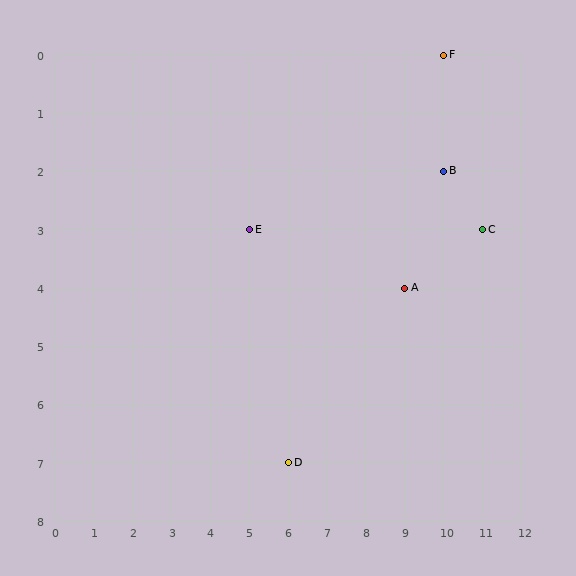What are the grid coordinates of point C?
Point C is at grid coordinates (11, 3).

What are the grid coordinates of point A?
Point A is at grid coordinates (9, 4).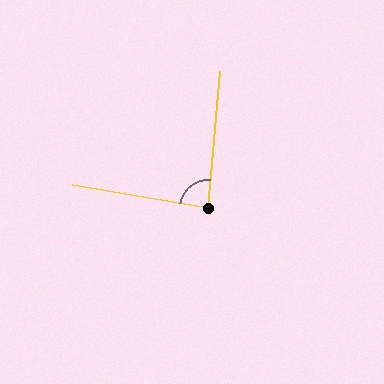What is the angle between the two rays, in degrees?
Approximately 85 degrees.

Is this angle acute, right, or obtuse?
It is approximately a right angle.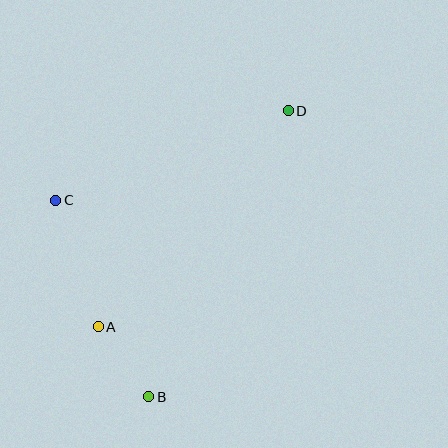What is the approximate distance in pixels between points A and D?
The distance between A and D is approximately 288 pixels.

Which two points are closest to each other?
Points A and B are closest to each other.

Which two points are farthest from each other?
Points B and D are farthest from each other.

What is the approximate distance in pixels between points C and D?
The distance between C and D is approximately 249 pixels.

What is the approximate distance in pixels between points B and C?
The distance between B and C is approximately 217 pixels.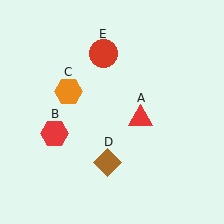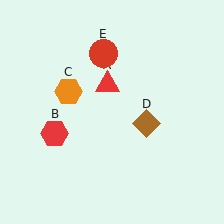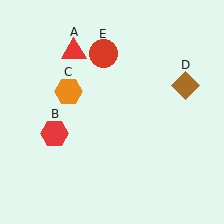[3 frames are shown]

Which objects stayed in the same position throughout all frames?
Red hexagon (object B) and orange hexagon (object C) and red circle (object E) remained stationary.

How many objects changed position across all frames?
2 objects changed position: red triangle (object A), brown diamond (object D).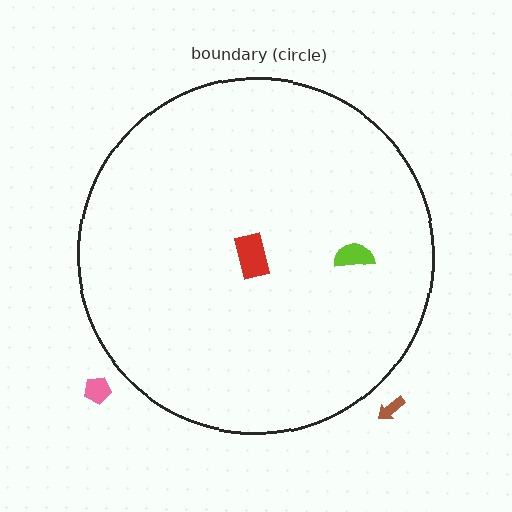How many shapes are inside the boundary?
2 inside, 2 outside.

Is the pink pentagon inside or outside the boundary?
Outside.